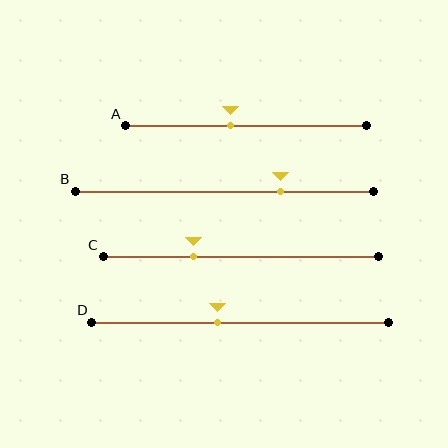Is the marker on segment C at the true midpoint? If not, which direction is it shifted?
No, the marker on segment C is shifted to the left by about 17% of the segment length.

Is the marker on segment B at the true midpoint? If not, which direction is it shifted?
No, the marker on segment B is shifted to the right by about 19% of the segment length.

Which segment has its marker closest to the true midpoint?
Segment A has its marker closest to the true midpoint.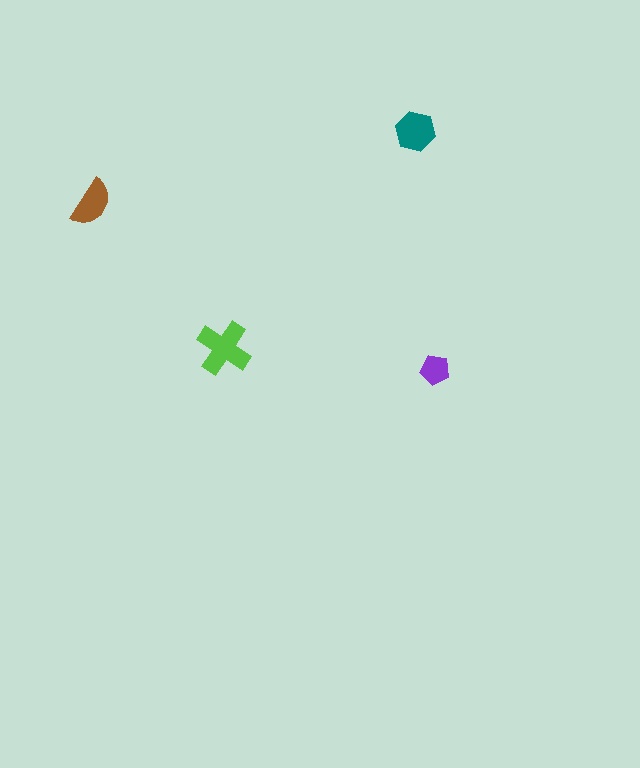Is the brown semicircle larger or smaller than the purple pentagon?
Larger.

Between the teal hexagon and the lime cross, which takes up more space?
The lime cross.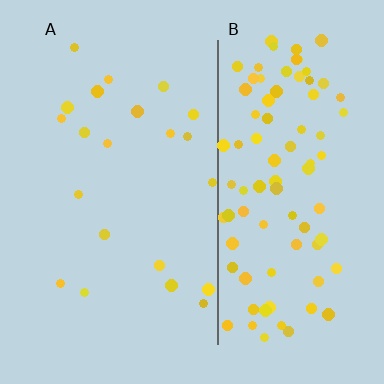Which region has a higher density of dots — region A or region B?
B (the right).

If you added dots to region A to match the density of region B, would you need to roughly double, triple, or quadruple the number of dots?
Approximately quadruple.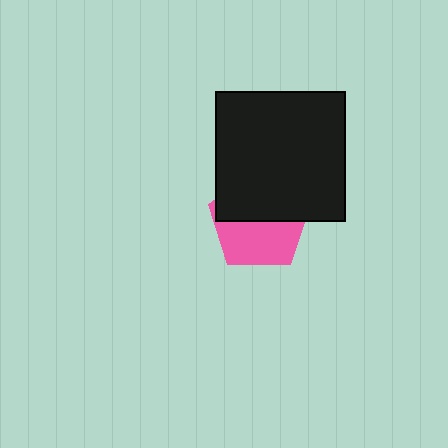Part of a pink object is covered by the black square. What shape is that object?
It is a pentagon.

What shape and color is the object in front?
The object in front is a black square.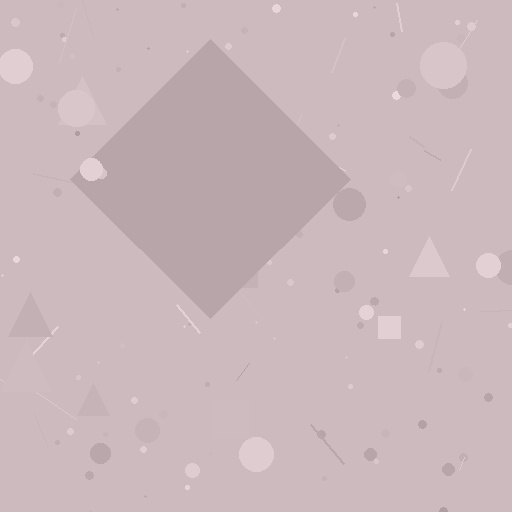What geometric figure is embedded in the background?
A diamond is embedded in the background.